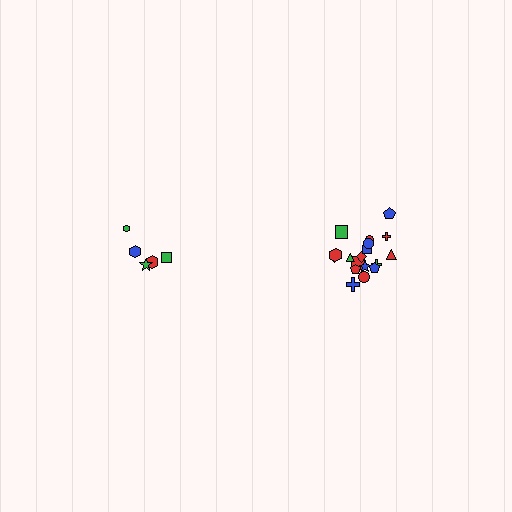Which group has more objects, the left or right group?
The right group.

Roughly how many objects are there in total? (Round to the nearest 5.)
Roughly 25 objects in total.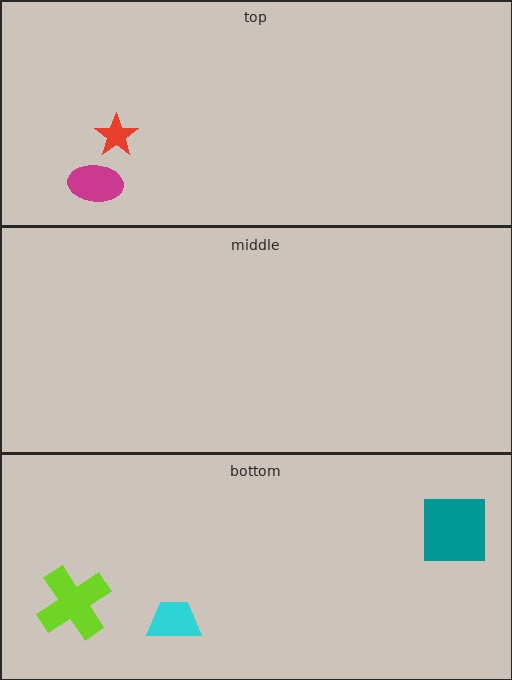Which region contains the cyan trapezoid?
The bottom region.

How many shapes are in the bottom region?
3.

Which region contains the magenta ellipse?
The top region.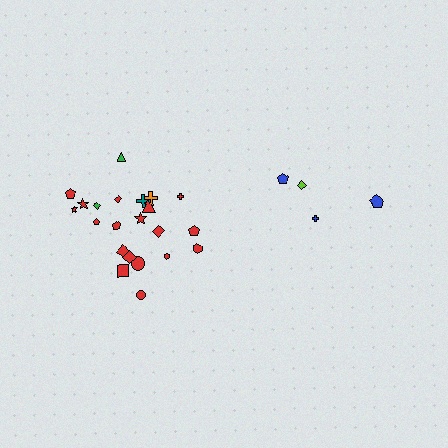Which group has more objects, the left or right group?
The left group.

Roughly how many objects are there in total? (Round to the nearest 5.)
Roughly 25 objects in total.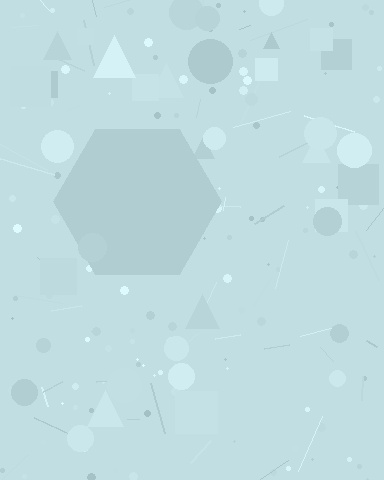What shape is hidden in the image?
A hexagon is hidden in the image.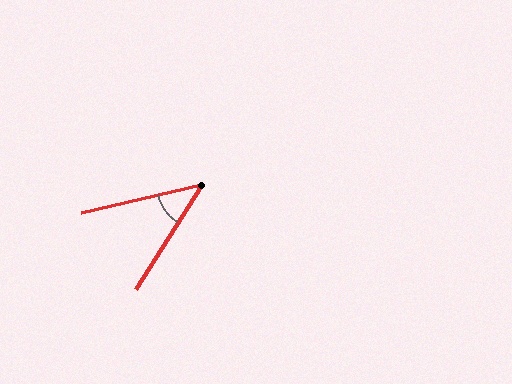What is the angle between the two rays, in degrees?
Approximately 44 degrees.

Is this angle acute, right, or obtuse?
It is acute.